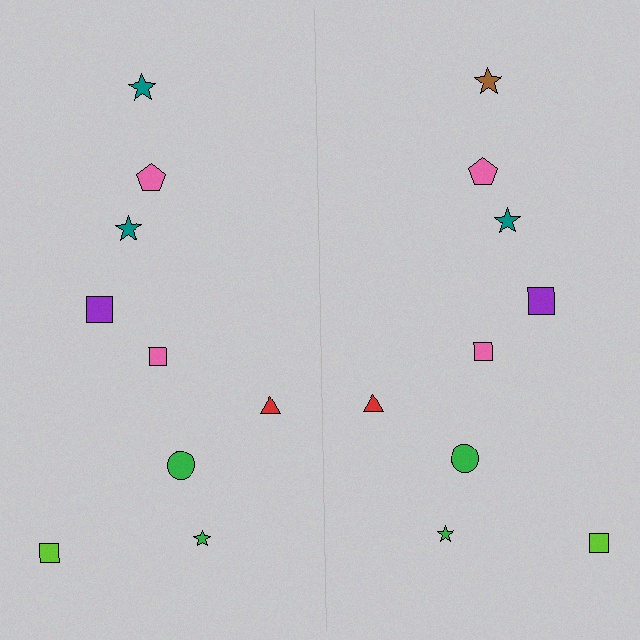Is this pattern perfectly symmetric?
No, the pattern is not perfectly symmetric. The brown star on the right side breaks the symmetry — its mirror counterpart is teal.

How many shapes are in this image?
There are 18 shapes in this image.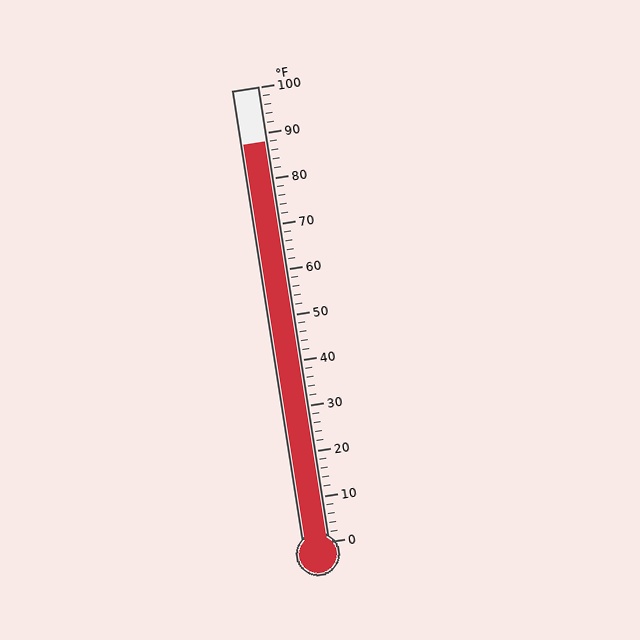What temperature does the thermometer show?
The thermometer shows approximately 88°F.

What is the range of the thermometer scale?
The thermometer scale ranges from 0°F to 100°F.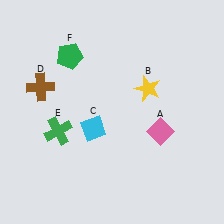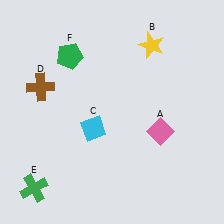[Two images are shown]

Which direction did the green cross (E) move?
The green cross (E) moved down.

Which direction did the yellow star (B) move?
The yellow star (B) moved up.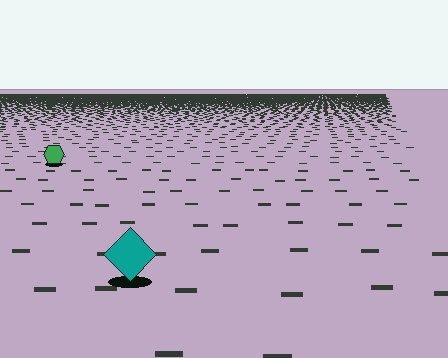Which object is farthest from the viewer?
The green hexagon is farthest from the viewer. It appears smaller and the ground texture around it is denser.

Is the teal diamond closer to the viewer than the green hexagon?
Yes. The teal diamond is closer — you can tell from the texture gradient: the ground texture is coarser near it.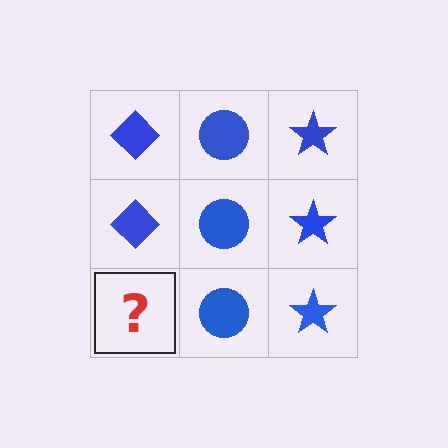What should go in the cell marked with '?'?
The missing cell should contain a blue diamond.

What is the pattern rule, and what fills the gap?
The rule is that each column has a consistent shape. The gap should be filled with a blue diamond.